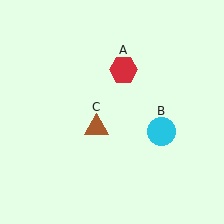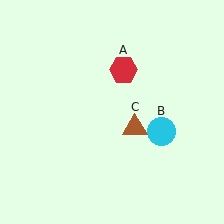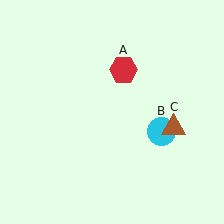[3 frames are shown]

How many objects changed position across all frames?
1 object changed position: brown triangle (object C).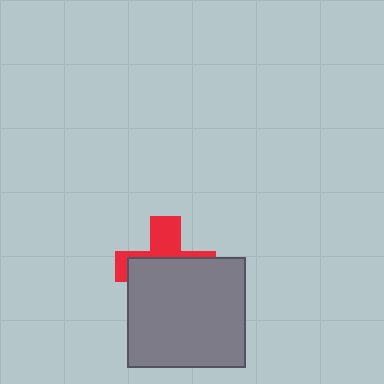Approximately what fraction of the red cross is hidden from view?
Roughly 62% of the red cross is hidden behind the gray rectangle.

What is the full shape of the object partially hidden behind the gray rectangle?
The partially hidden object is a red cross.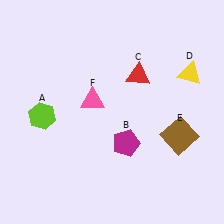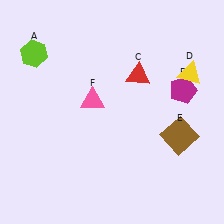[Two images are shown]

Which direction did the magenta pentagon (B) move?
The magenta pentagon (B) moved right.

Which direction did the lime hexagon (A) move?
The lime hexagon (A) moved up.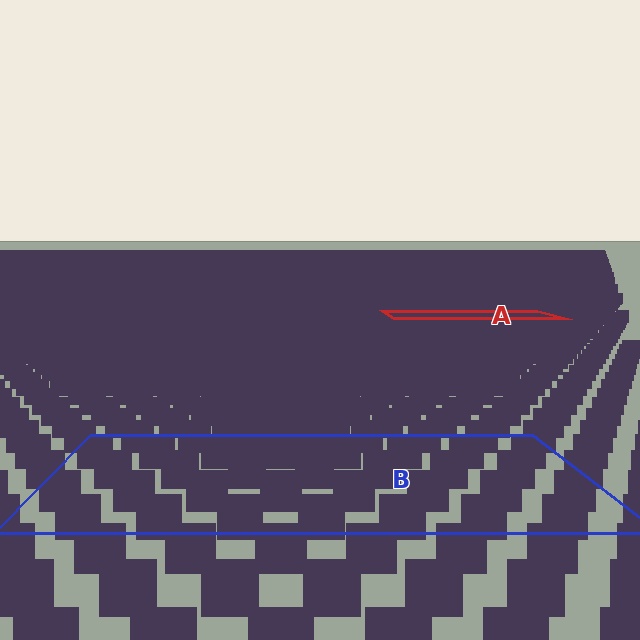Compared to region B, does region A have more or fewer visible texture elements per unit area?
Region A has more texture elements per unit area — they are packed more densely because it is farther away.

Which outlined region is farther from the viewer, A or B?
Region A is farther from the viewer — the texture elements inside it appear smaller and more densely packed.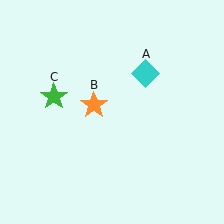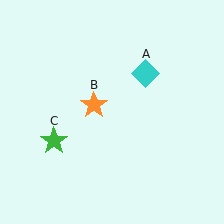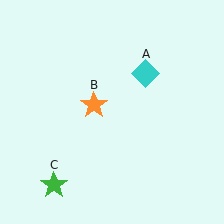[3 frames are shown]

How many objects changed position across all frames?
1 object changed position: green star (object C).